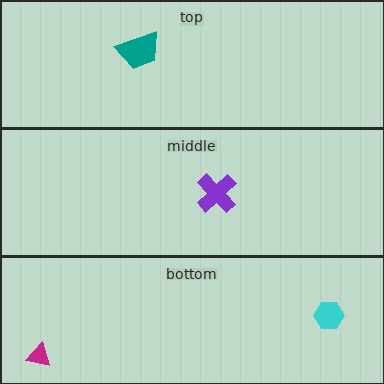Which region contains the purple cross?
The middle region.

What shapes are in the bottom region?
The cyan hexagon, the magenta triangle.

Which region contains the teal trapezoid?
The top region.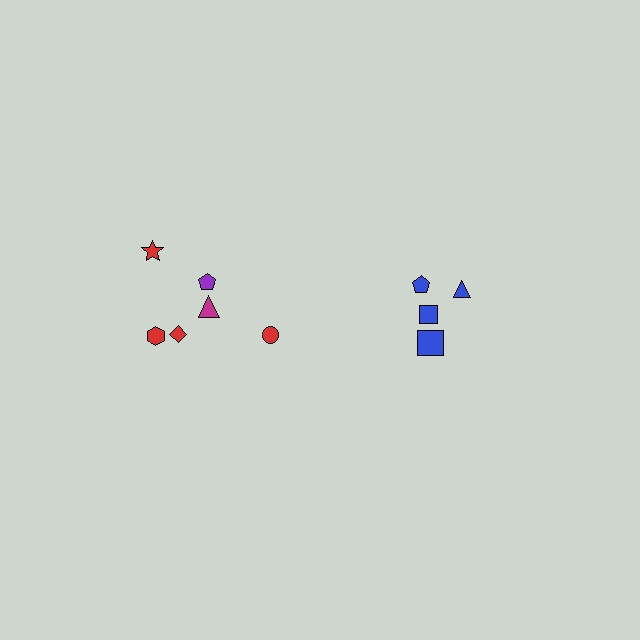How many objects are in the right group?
There are 4 objects.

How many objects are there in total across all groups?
There are 10 objects.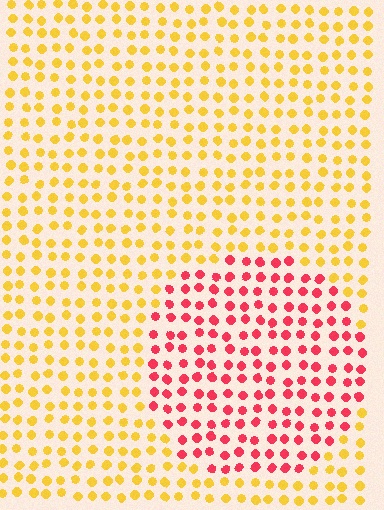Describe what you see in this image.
The image is filled with small yellow elements in a uniform arrangement. A circle-shaped region is visible where the elements are tinted to a slightly different hue, forming a subtle color boundary.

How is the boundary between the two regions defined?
The boundary is defined purely by a slight shift in hue (about 58 degrees). Spacing, size, and orientation are identical on both sides.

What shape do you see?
I see a circle.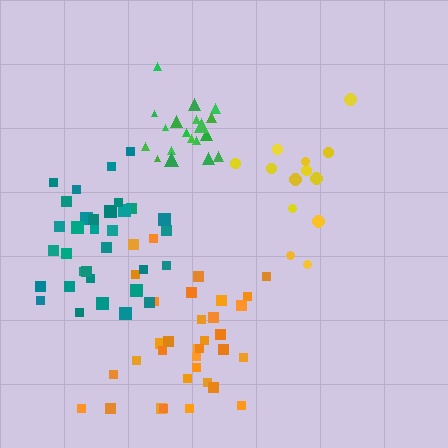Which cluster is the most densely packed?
Green.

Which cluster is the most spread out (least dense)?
Yellow.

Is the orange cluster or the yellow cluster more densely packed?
Orange.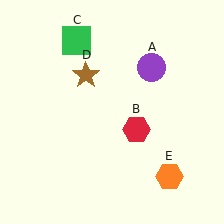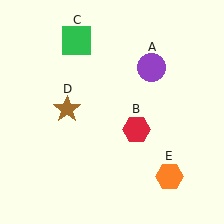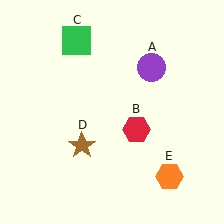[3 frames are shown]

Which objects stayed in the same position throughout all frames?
Purple circle (object A) and red hexagon (object B) and green square (object C) and orange hexagon (object E) remained stationary.